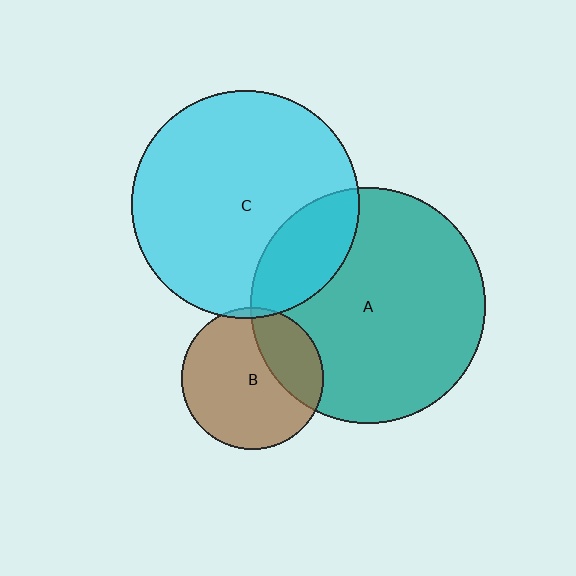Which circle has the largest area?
Circle A (teal).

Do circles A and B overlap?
Yes.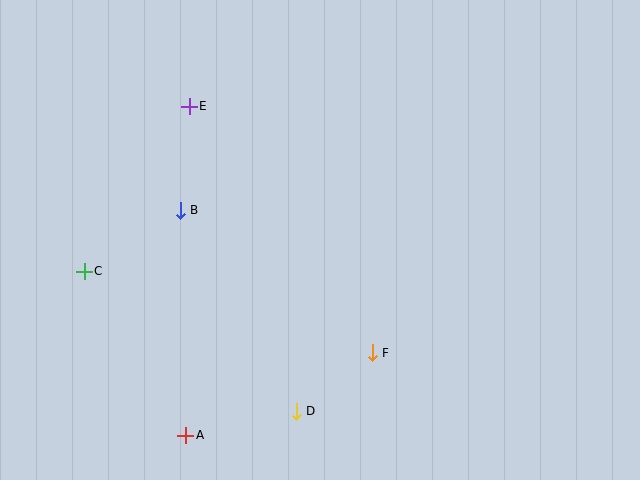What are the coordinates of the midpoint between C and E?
The midpoint between C and E is at (137, 189).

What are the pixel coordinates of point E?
Point E is at (189, 106).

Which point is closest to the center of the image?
Point F at (372, 353) is closest to the center.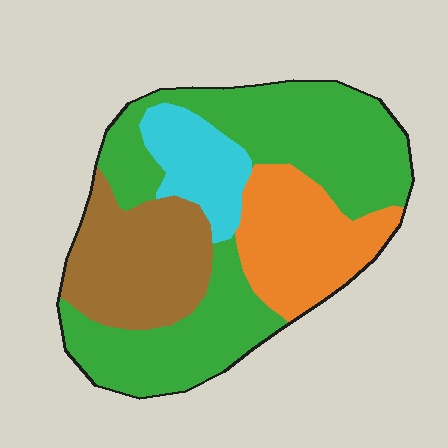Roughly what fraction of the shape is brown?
Brown takes up about one fifth (1/5) of the shape.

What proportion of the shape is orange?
Orange takes up less than a quarter of the shape.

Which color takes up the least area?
Cyan, at roughly 10%.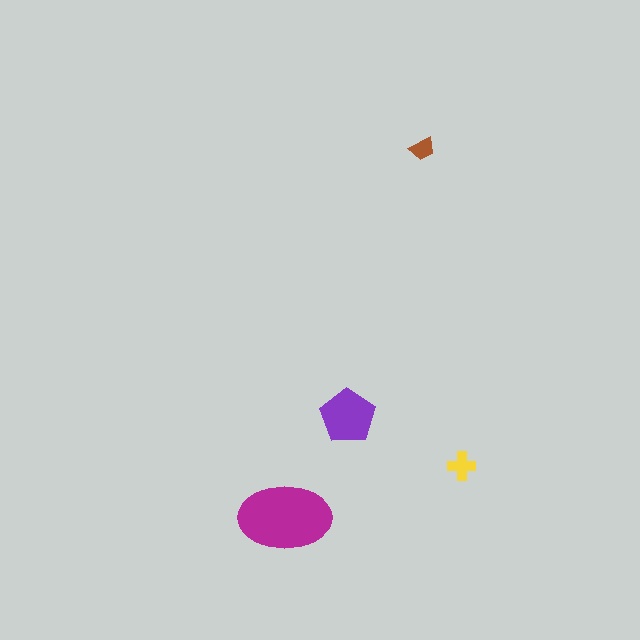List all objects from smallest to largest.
The brown trapezoid, the yellow cross, the purple pentagon, the magenta ellipse.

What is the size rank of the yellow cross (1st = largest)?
3rd.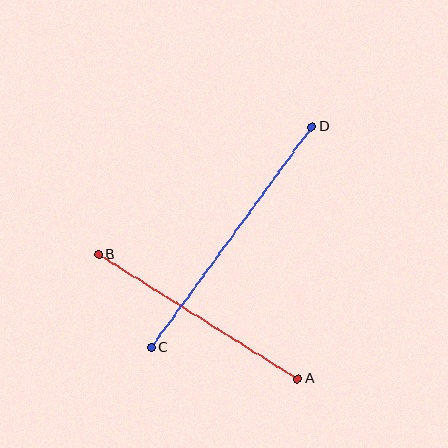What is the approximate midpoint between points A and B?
The midpoint is at approximately (198, 317) pixels.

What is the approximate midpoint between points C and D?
The midpoint is at approximately (232, 237) pixels.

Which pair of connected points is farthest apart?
Points C and D are farthest apart.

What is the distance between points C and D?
The distance is approximately 273 pixels.